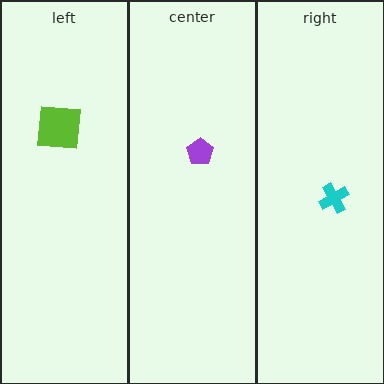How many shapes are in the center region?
1.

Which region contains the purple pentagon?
The center region.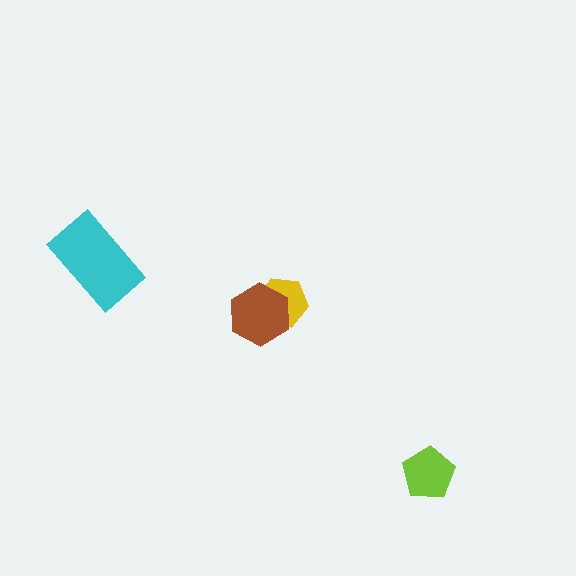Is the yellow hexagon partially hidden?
Yes, it is partially covered by another shape.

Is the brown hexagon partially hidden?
No, no other shape covers it.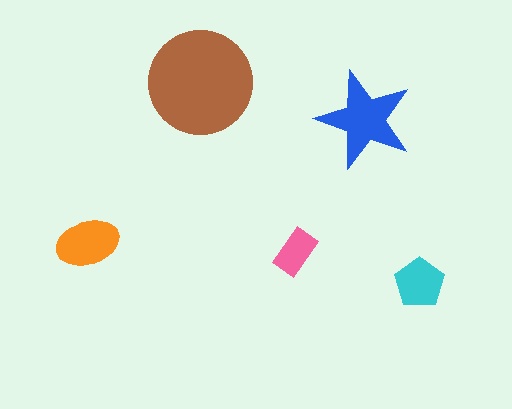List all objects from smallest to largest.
The pink rectangle, the cyan pentagon, the orange ellipse, the blue star, the brown circle.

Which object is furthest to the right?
The cyan pentagon is rightmost.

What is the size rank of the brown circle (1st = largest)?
1st.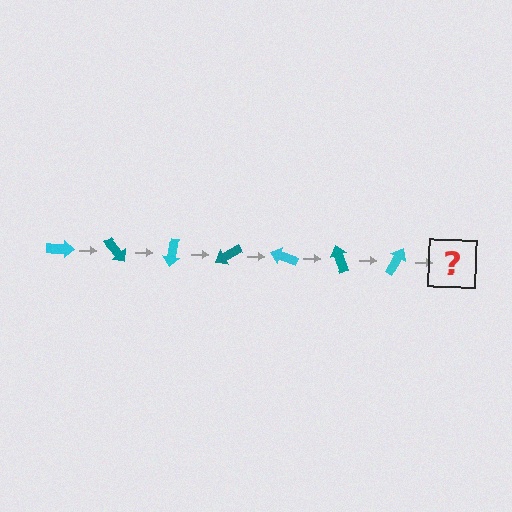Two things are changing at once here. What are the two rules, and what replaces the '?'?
The two rules are that it rotates 50 degrees each step and the color cycles through cyan and teal. The '?' should be a teal arrow, rotated 350 degrees from the start.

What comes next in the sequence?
The next element should be a teal arrow, rotated 350 degrees from the start.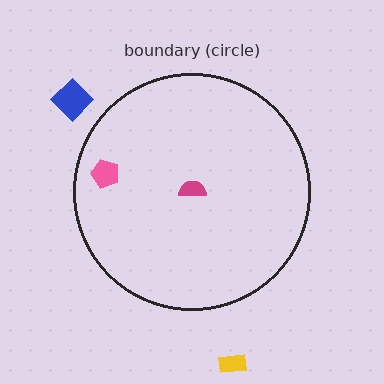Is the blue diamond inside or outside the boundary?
Outside.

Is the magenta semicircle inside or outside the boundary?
Inside.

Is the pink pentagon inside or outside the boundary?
Inside.